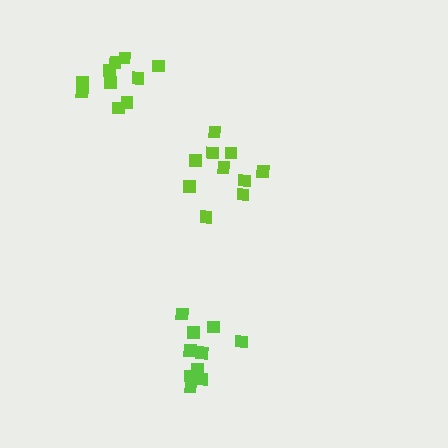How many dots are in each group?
Group 1: 10 dots, Group 2: 10 dots, Group 3: 10 dots (30 total).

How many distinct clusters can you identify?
There are 3 distinct clusters.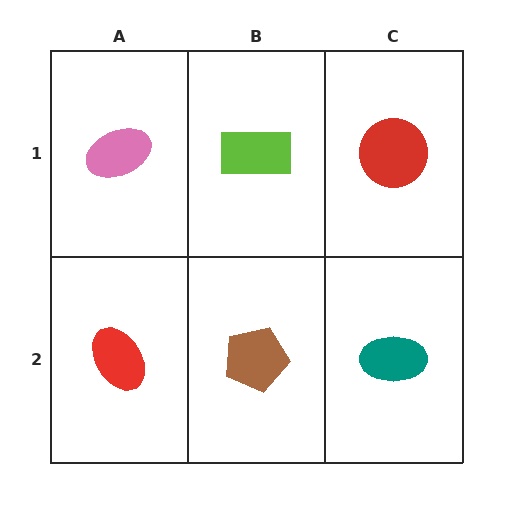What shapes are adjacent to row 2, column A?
A pink ellipse (row 1, column A), a brown pentagon (row 2, column B).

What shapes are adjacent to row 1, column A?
A red ellipse (row 2, column A), a lime rectangle (row 1, column B).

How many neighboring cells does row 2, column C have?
2.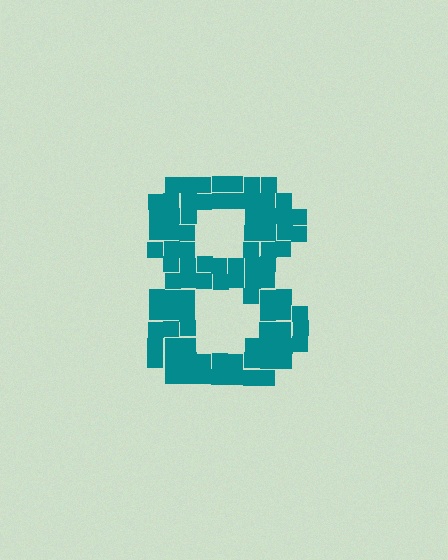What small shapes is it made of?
It is made of small squares.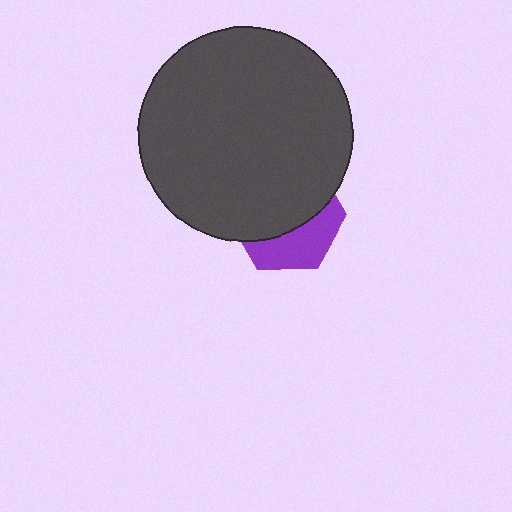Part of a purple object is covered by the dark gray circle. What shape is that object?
It is a hexagon.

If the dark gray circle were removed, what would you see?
You would see the complete purple hexagon.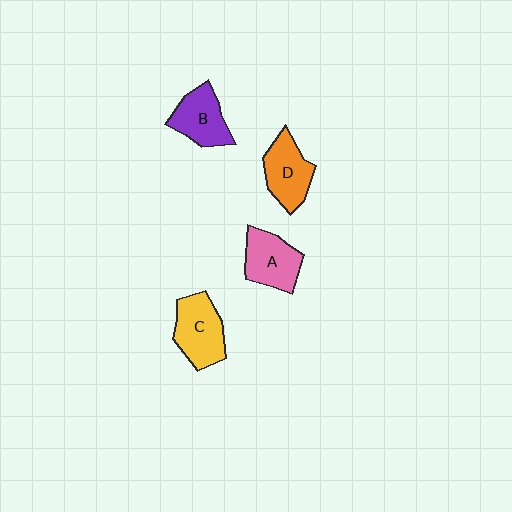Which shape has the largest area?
Shape C (yellow).